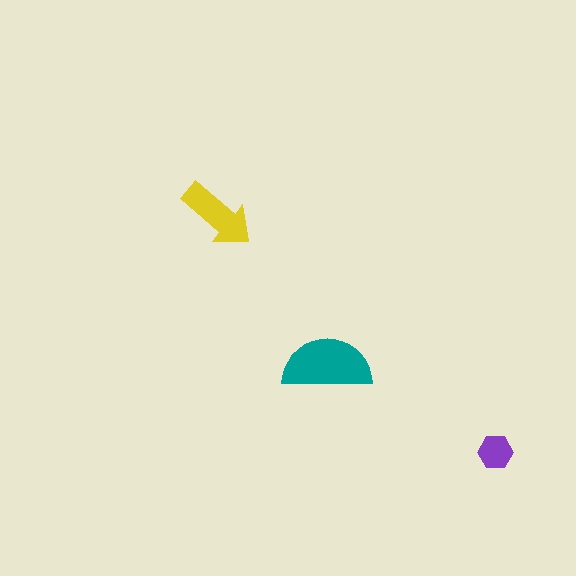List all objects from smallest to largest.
The purple hexagon, the yellow arrow, the teal semicircle.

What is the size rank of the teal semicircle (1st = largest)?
1st.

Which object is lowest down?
The purple hexagon is bottommost.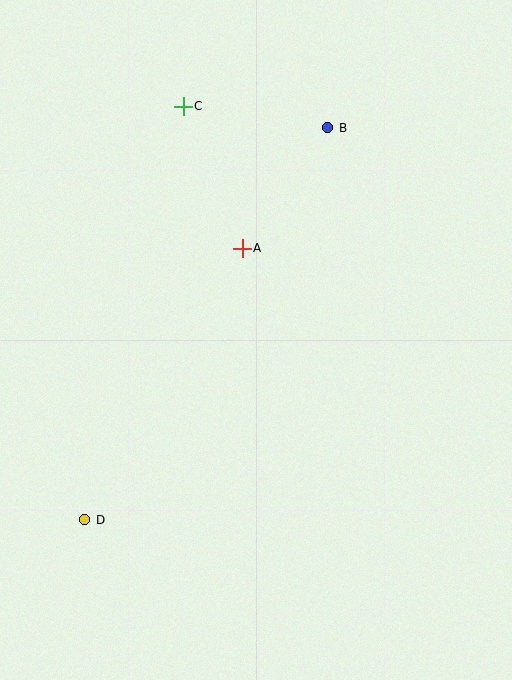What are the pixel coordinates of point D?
Point D is at (85, 520).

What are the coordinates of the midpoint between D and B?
The midpoint between D and B is at (206, 324).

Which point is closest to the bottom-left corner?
Point D is closest to the bottom-left corner.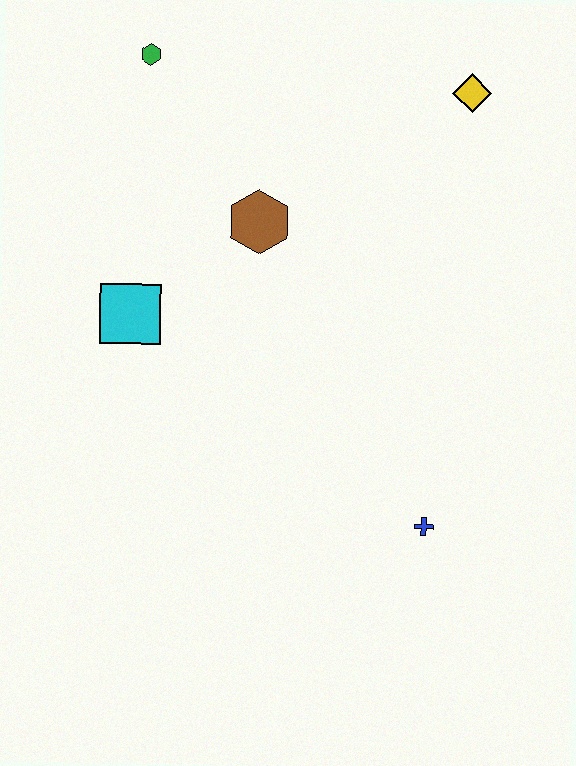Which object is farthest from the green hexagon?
The blue cross is farthest from the green hexagon.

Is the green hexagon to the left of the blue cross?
Yes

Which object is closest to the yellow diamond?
The brown hexagon is closest to the yellow diamond.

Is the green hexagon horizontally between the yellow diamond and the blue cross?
No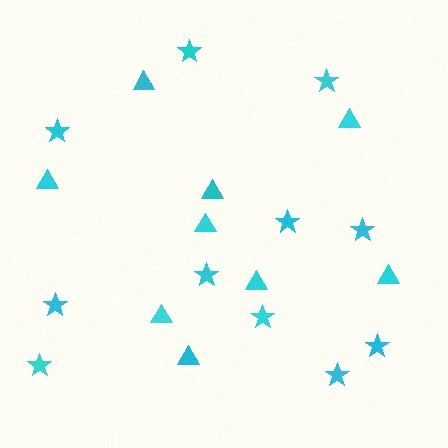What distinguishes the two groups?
There are 2 groups: one group of triangles (9) and one group of stars (11).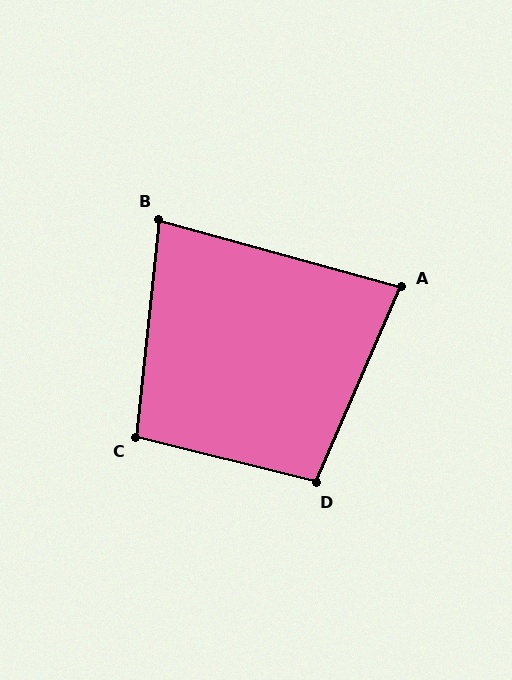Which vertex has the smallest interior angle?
B, at approximately 81 degrees.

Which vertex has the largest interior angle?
D, at approximately 99 degrees.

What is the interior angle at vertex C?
Approximately 98 degrees (obtuse).